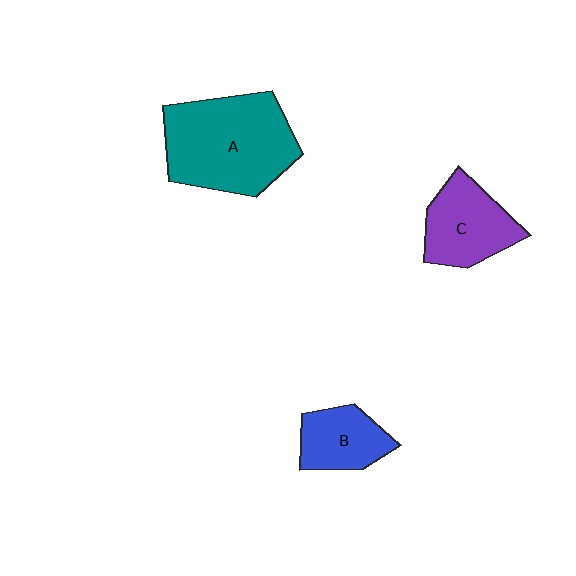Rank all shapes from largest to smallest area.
From largest to smallest: A (teal), C (purple), B (blue).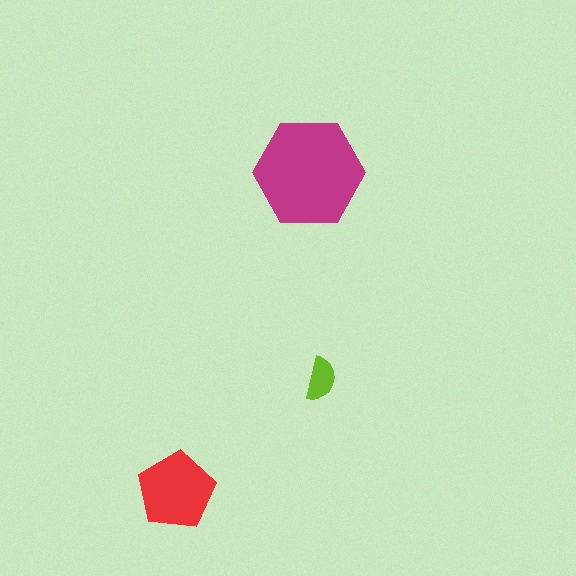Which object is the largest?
The magenta hexagon.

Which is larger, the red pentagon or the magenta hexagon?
The magenta hexagon.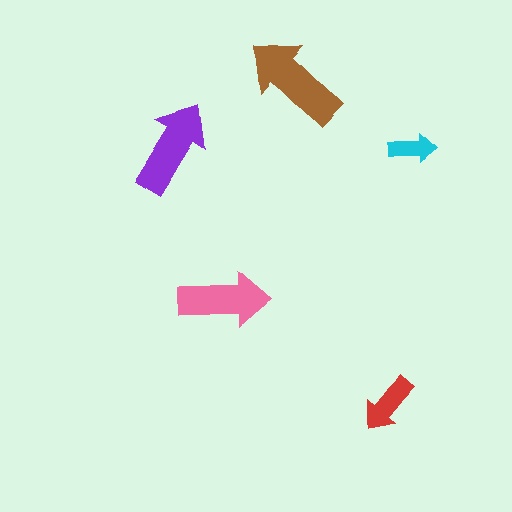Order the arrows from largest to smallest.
the brown one, the purple one, the pink one, the red one, the cyan one.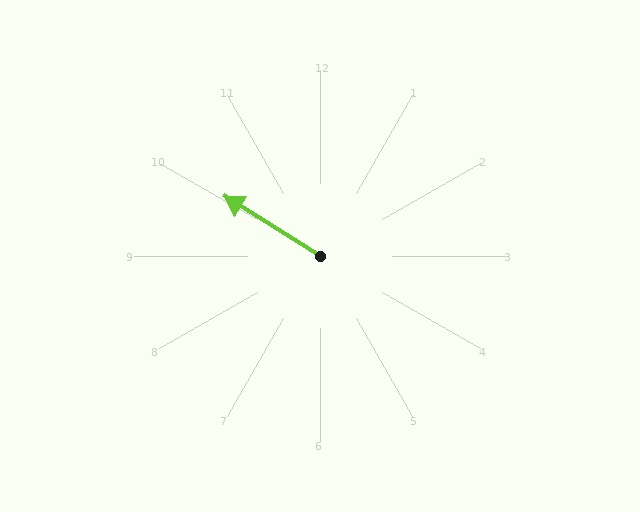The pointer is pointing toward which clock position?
Roughly 10 o'clock.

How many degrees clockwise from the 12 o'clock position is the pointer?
Approximately 302 degrees.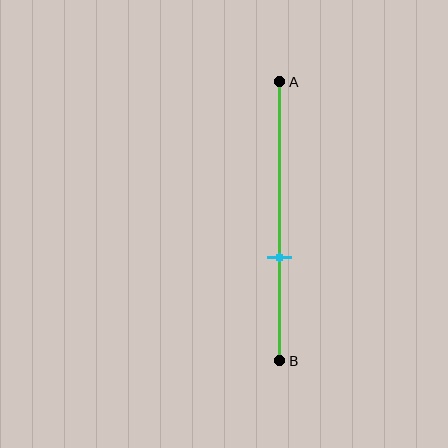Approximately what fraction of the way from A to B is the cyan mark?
The cyan mark is approximately 65% of the way from A to B.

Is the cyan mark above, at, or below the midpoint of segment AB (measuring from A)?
The cyan mark is below the midpoint of segment AB.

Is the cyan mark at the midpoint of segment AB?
No, the mark is at about 65% from A, not at the 50% midpoint.